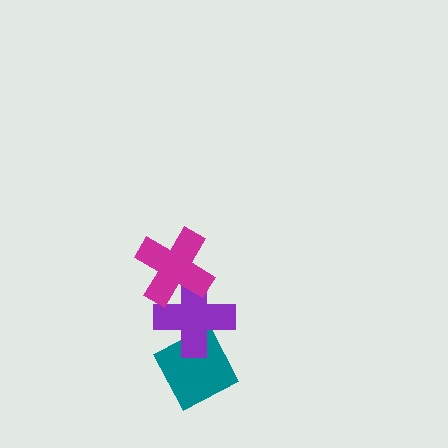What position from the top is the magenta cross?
The magenta cross is 1st from the top.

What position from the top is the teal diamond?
The teal diamond is 3rd from the top.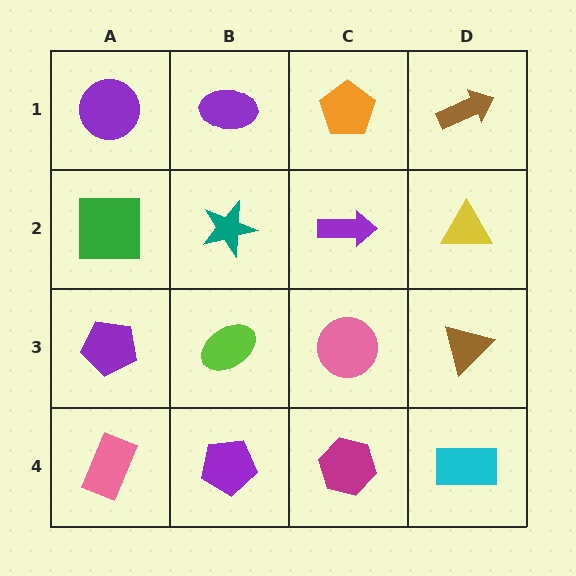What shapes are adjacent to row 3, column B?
A teal star (row 2, column B), a purple pentagon (row 4, column B), a purple pentagon (row 3, column A), a pink circle (row 3, column C).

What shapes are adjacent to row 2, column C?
An orange pentagon (row 1, column C), a pink circle (row 3, column C), a teal star (row 2, column B), a yellow triangle (row 2, column D).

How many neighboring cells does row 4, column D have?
2.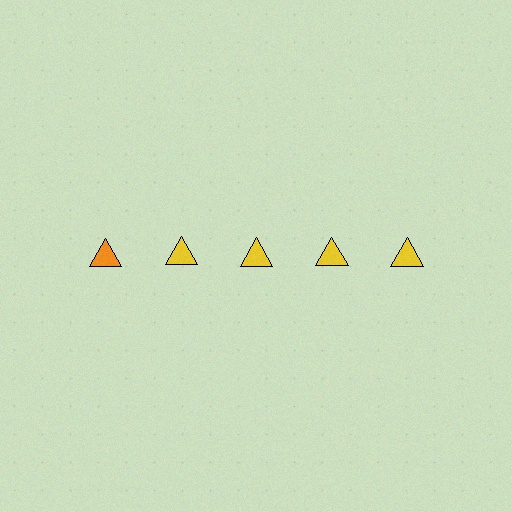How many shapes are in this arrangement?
There are 5 shapes arranged in a grid pattern.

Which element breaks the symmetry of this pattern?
The orange triangle in the top row, leftmost column breaks the symmetry. All other shapes are yellow triangles.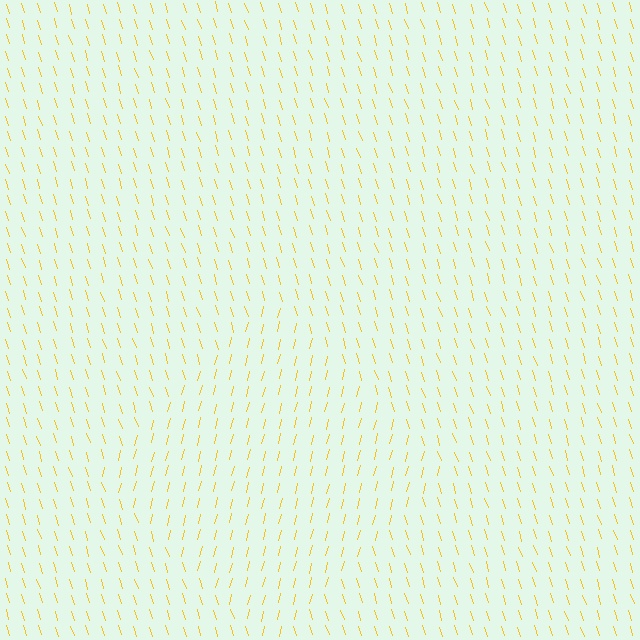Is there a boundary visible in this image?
Yes, there is a texture boundary formed by a change in line orientation.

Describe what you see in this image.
The image is filled with small yellow line segments. A diamond region in the image has lines oriented differently from the surrounding lines, creating a visible texture boundary.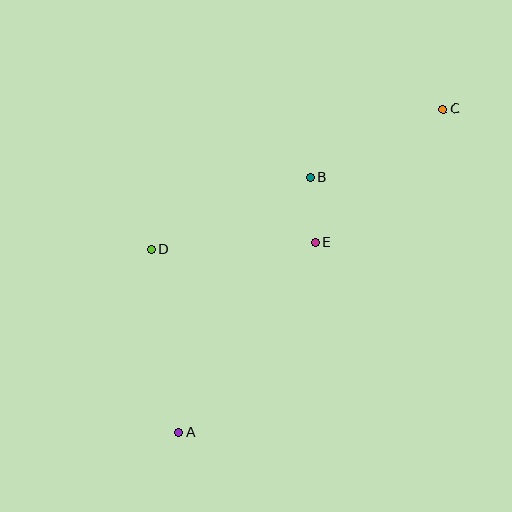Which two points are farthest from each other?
Points A and C are farthest from each other.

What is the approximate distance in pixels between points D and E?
The distance between D and E is approximately 164 pixels.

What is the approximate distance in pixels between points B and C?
The distance between B and C is approximately 150 pixels.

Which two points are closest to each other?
Points B and E are closest to each other.